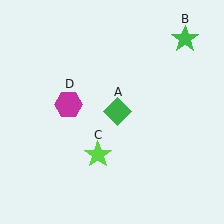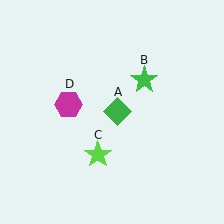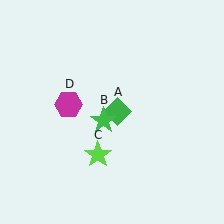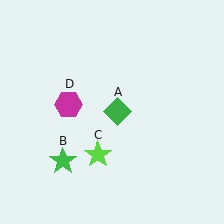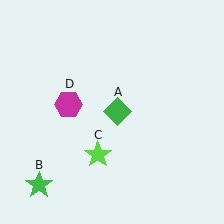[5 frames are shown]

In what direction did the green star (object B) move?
The green star (object B) moved down and to the left.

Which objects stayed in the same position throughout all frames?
Green diamond (object A) and lime star (object C) and magenta hexagon (object D) remained stationary.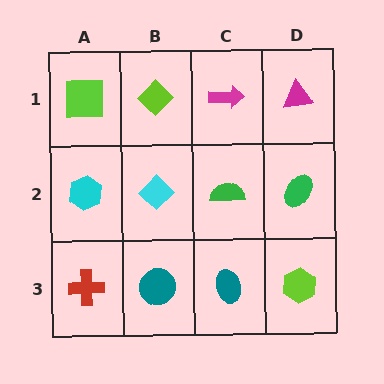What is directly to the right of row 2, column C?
A green ellipse.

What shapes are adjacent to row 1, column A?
A cyan hexagon (row 2, column A), a lime diamond (row 1, column B).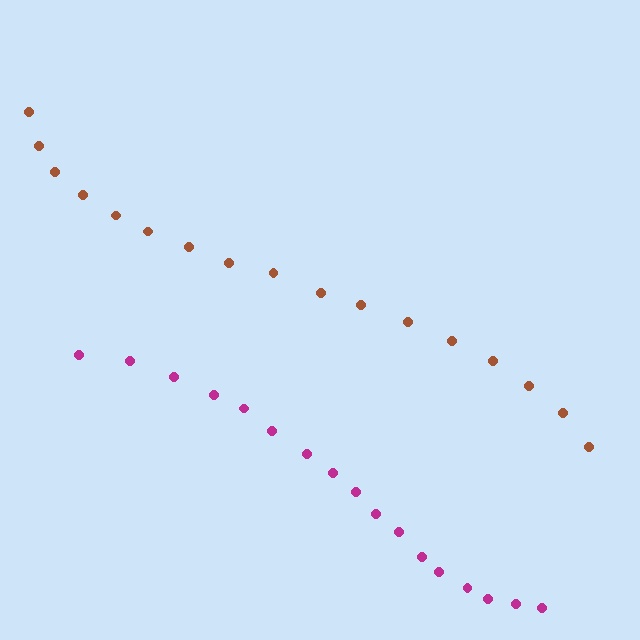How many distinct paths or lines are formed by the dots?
There are 2 distinct paths.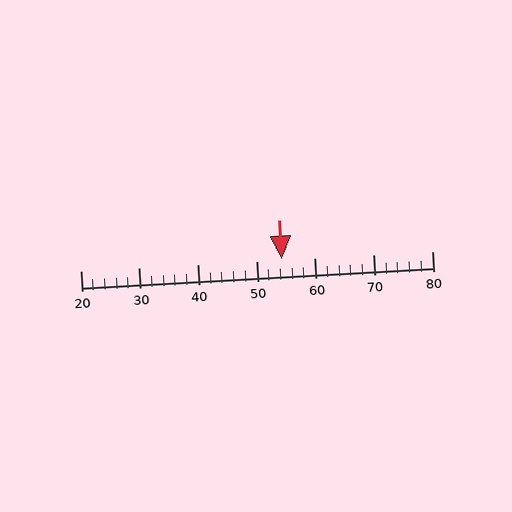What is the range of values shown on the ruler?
The ruler shows values from 20 to 80.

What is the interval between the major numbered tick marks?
The major tick marks are spaced 10 units apart.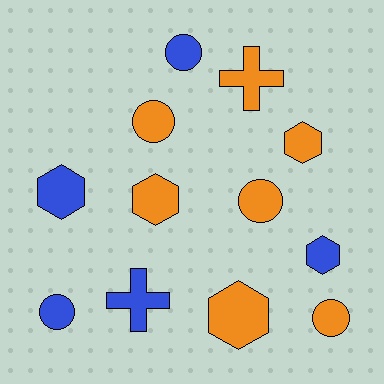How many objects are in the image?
There are 12 objects.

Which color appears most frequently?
Orange, with 7 objects.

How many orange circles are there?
There are 3 orange circles.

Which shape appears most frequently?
Circle, with 5 objects.